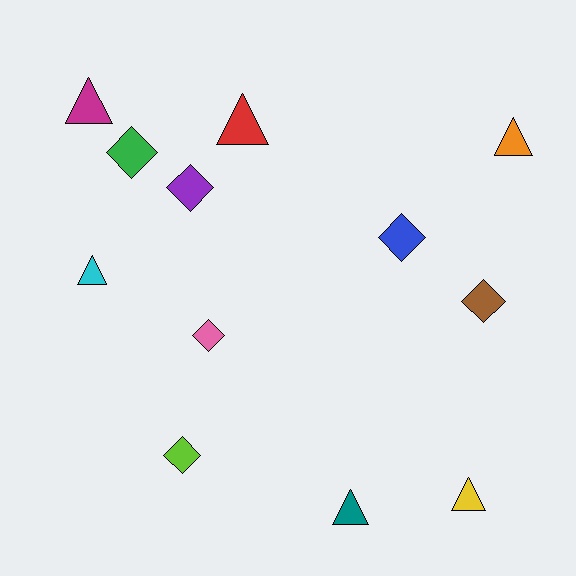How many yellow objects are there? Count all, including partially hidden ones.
There is 1 yellow object.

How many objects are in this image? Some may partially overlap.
There are 12 objects.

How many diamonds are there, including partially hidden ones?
There are 6 diamonds.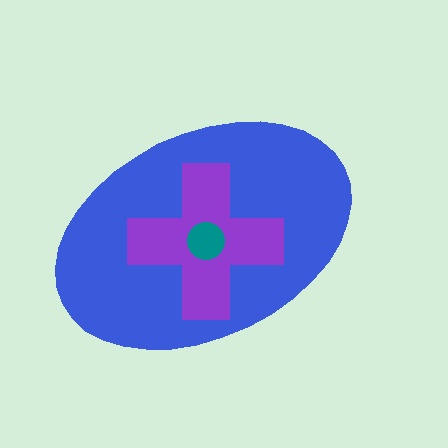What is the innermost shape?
The teal circle.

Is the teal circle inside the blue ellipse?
Yes.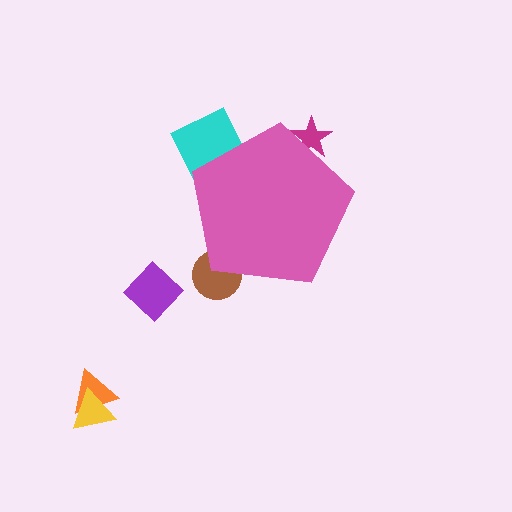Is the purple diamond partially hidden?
No, the purple diamond is fully visible.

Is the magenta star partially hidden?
Yes, the magenta star is partially hidden behind the pink pentagon.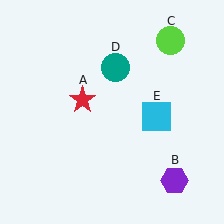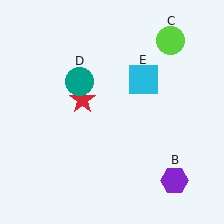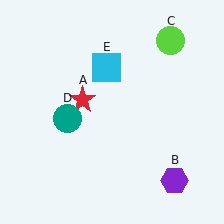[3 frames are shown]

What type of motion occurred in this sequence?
The teal circle (object D), cyan square (object E) rotated counterclockwise around the center of the scene.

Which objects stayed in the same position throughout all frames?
Red star (object A) and purple hexagon (object B) and lime circle (object C) remained stationary.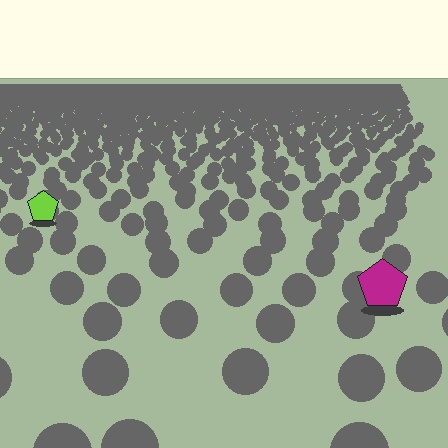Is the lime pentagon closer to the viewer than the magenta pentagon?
No. The magenta pentagon is closer — you can tell from the texture gradient: the ground texture is coarser near it.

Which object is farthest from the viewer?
The lime pentagon is farthest from the viewer. It appears smaller and the ground texture around it is denser.